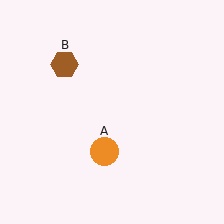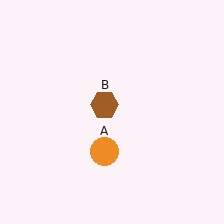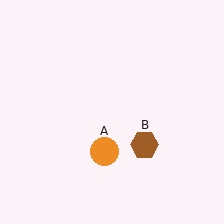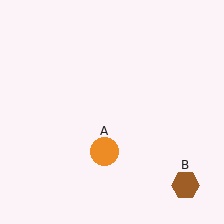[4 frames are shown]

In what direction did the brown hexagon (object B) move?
The brown hexagon (object B) moved down and to the right.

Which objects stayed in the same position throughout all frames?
Orange circle (object A) remained stationary.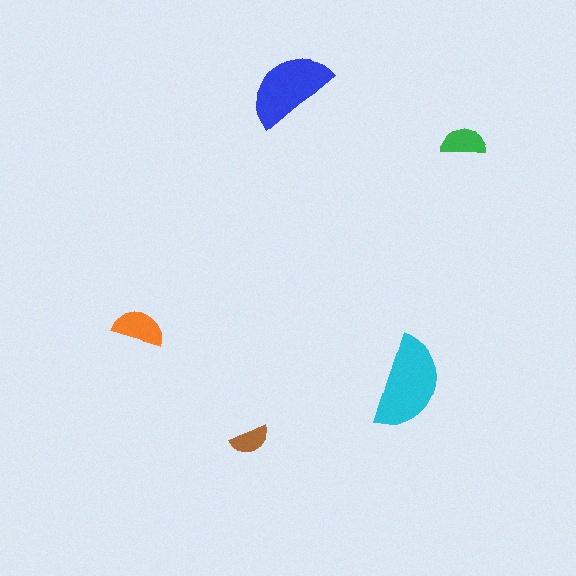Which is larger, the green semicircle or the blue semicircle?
The blue one.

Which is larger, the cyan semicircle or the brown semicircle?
The cyan one.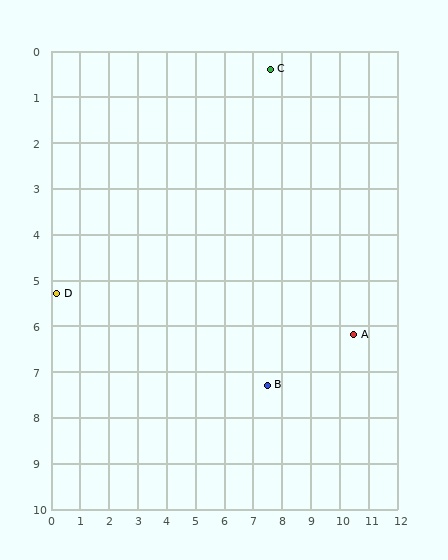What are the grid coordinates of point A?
Point A is at approximately (10.5, 6.2).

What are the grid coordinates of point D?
Point D is at approximately (0.2, 5.3).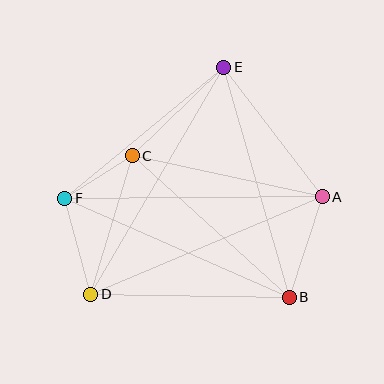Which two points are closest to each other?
Points C and F are closest to each other.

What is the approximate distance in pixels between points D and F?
The distance between D and F is approximately 99 pixels.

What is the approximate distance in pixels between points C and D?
The distance between C and D is approximately 144 pixels.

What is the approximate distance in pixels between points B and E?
The distance between B and E is approximately 239 pixels.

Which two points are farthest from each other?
Points D and E are farthest from each other.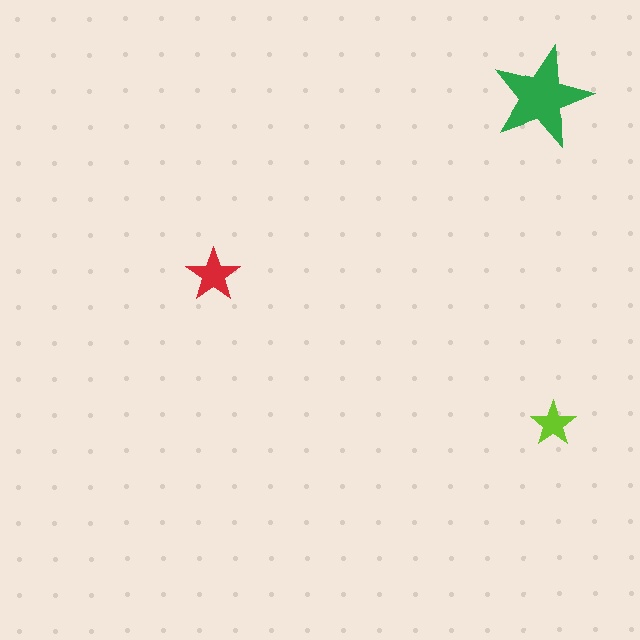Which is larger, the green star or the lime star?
The green one.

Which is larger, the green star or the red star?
The green one.